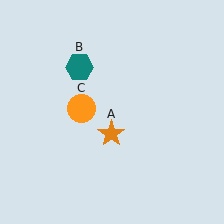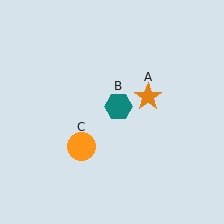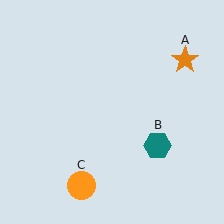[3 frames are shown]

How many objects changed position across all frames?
3 objects changed position: orange star (object A), teal hexagon (object B), orange circle (object C).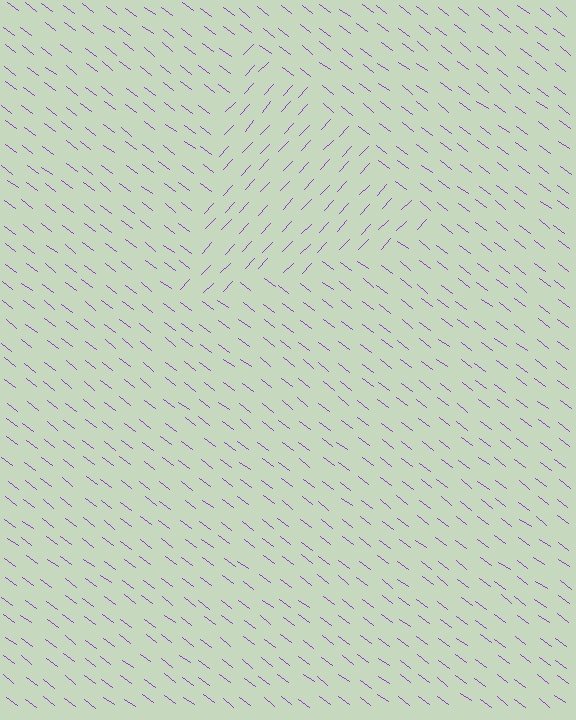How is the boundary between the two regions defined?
The boundary is defined purely by a change in line orientation (approximately 84 degrees difference). All lines are the same color and thickness.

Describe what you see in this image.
The image is filled with small purple line segments. A triangle region in the image has lines oriented differently from the surrounding lines, creating a visible texture boundary.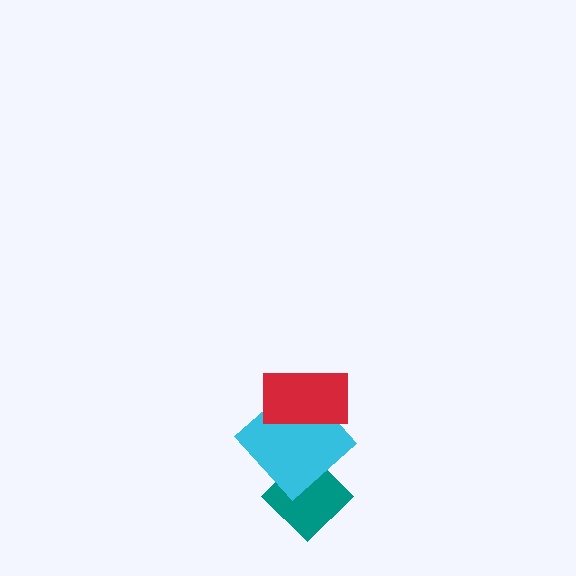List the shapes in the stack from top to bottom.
From top to bottom: the red rectangle, the cyan diamond, the teal diamond.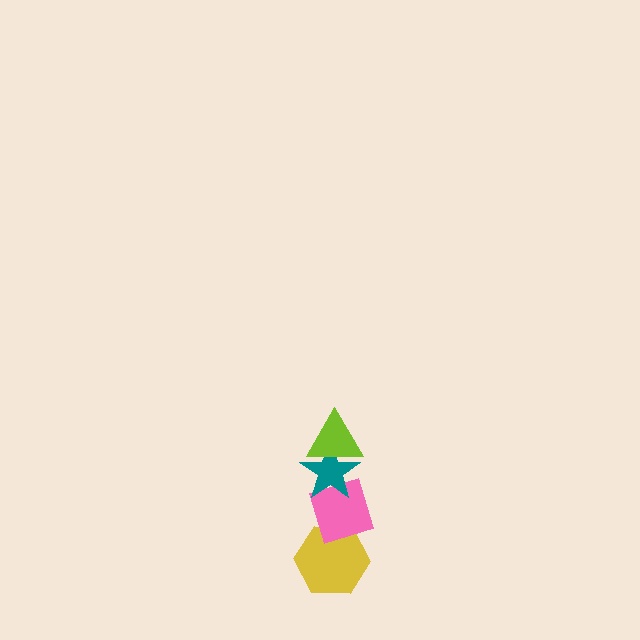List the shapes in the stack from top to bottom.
From top to bottom: the lime triangle, the teal star, the pink diamond, the yellow hexagon.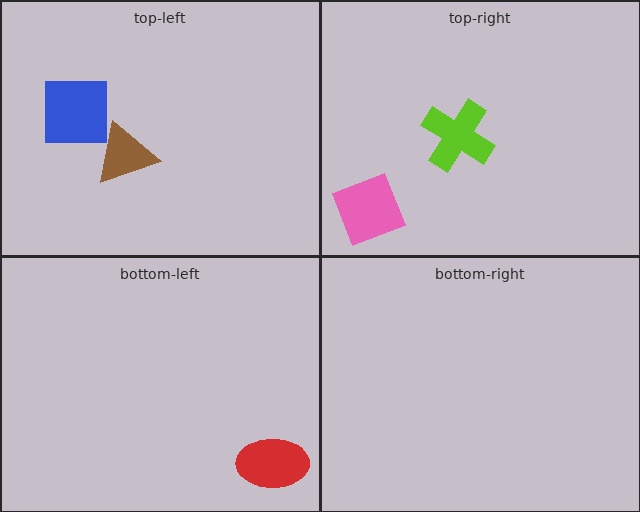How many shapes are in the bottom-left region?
1.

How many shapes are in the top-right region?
2.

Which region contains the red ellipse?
The bottom-left region.